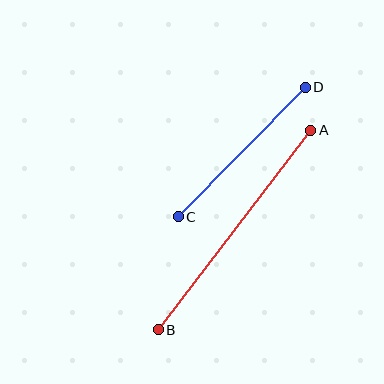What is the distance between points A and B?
The distance is approximately 251 pixels.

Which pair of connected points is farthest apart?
Points A and B are farthest apart.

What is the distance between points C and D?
The distance is approximately 182 pixels.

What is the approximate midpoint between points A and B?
The midpoint is at approximately (235, 230) pixels.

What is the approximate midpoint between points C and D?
The midpoint is at approximately (242, 152) pixels.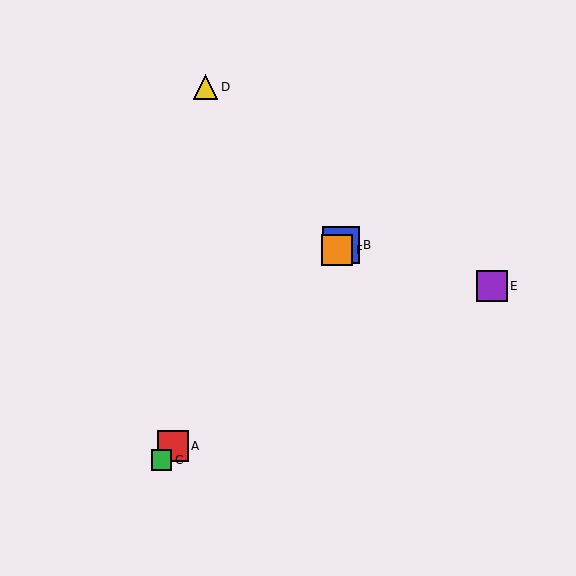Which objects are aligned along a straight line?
Objects A, B, C, F are aligned along a straight line.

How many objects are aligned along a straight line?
4 objects (A, B, C, F) are aligned along a straight line.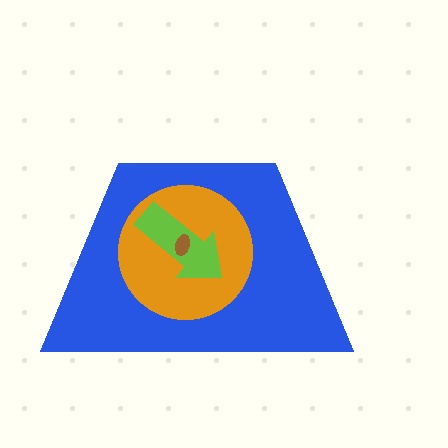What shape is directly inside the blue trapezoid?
The orange circle.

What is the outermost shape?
The blue trapezoid.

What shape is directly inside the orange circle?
The lime arrow.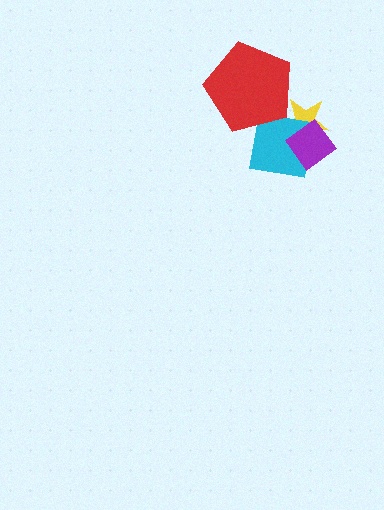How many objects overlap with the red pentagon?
2 objects overlap with the red pentagon.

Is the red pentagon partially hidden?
No, no other shape covers it.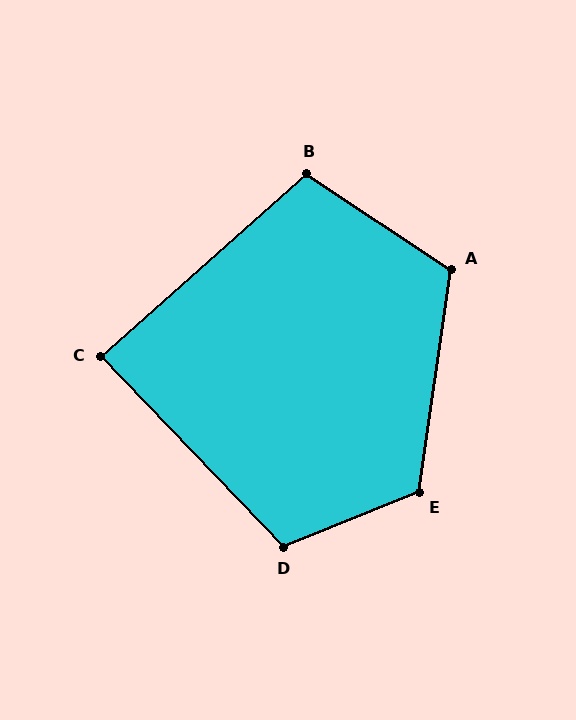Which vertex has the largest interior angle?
E, at approximately 120 degrees.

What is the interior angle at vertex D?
Approximately 112 degrees (obtuse).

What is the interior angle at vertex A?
Approximately 115 degrees (obtuse).